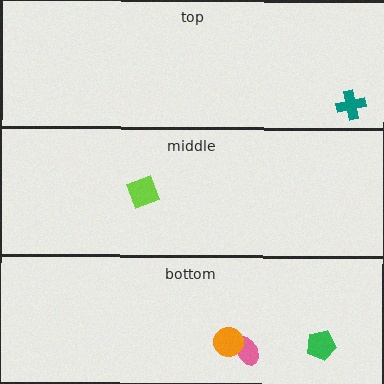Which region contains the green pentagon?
The bottom region.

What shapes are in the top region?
The teal cross.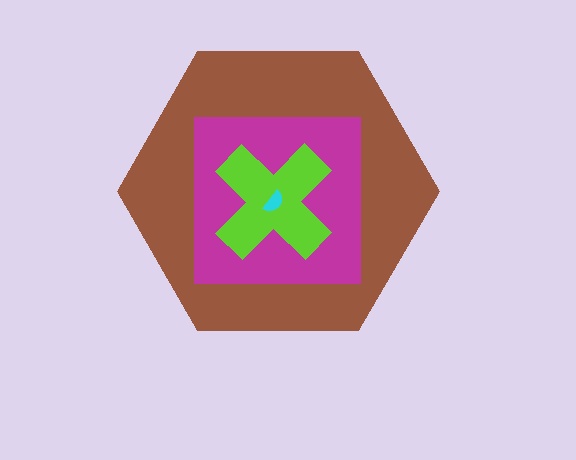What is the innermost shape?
The cyan semicircle.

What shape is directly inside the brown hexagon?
The magenta square.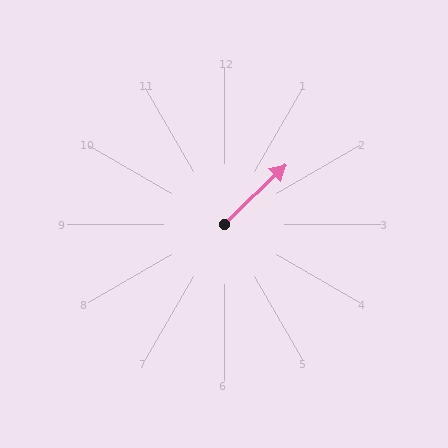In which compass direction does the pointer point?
Northeast.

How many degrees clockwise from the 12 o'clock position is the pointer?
Approximately 46 degrees.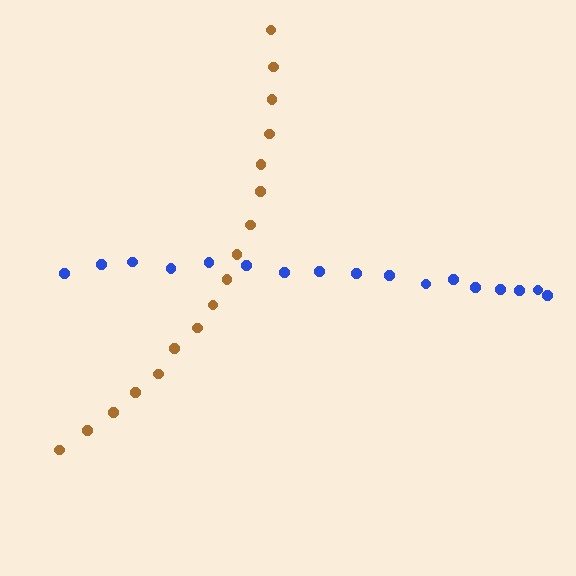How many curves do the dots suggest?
There are 2 distinct paths.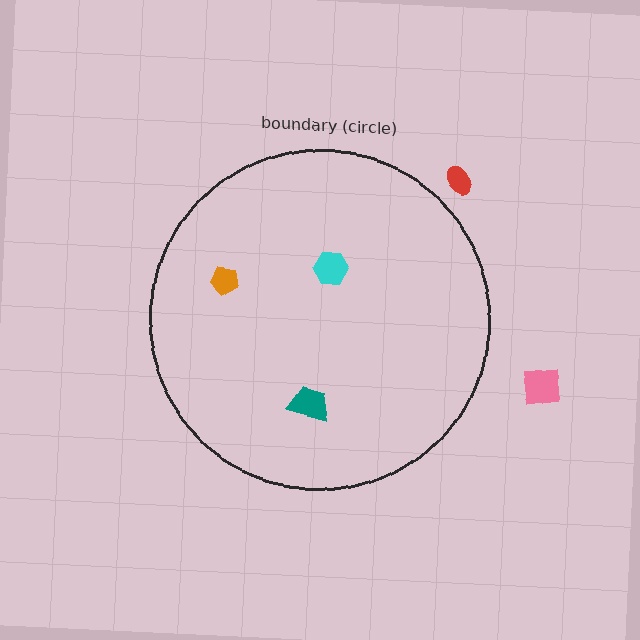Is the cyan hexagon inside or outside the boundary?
Inside.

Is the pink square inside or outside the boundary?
Outside.